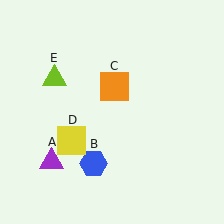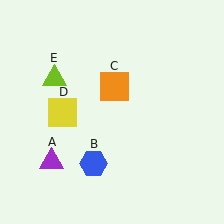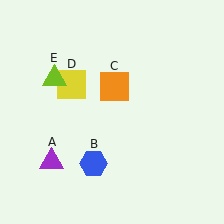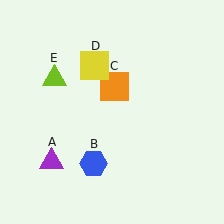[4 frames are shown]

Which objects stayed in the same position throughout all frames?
Purple triangle (object A) and blue hexagon (object B) and orange square (object C) and lime triangle (object E) remained stationary.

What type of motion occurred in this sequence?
The yellow square (object D) rotated clockwise around the center of the scene.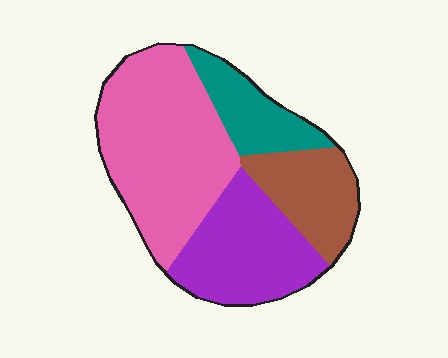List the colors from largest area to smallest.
From largest to smallest: pink, purple, brown, teal.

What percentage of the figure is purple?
Purple covers 26% of the figure.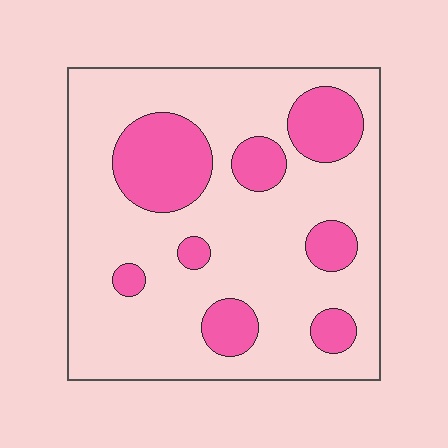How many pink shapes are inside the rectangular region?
8.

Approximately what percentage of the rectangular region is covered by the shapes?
Approximately 25%.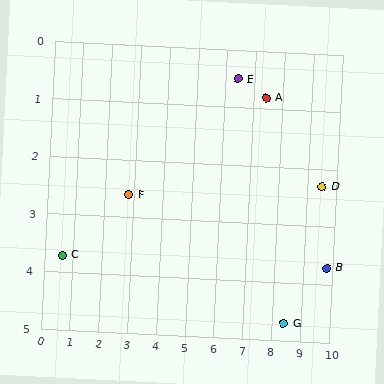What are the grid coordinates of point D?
Point D is at approximately (9.5, 2.3).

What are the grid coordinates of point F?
Point F is at approximately (2.8, 2.6).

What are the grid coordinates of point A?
Point A is at approximately (7.4, 0.8).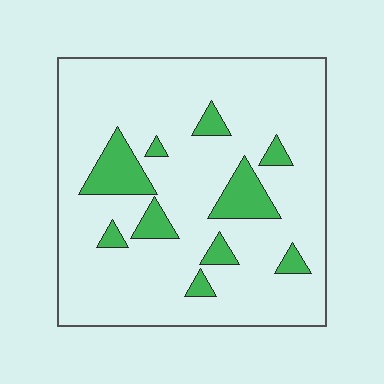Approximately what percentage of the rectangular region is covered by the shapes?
Approximately 15%.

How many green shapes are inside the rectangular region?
10.